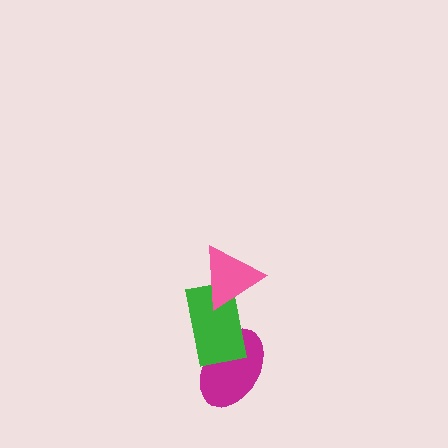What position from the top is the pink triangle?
The pink triangle is 1st from the top.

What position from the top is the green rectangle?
The green rectangle is 2nd from the top.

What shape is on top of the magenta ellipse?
The green rectangle is on top of the magenta ellipse.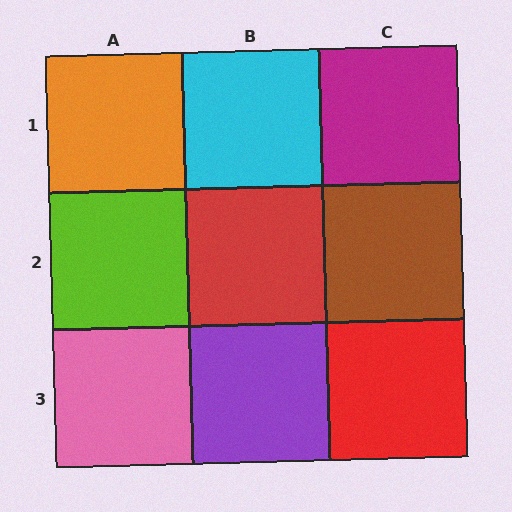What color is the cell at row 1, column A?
Orange.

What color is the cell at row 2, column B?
Red.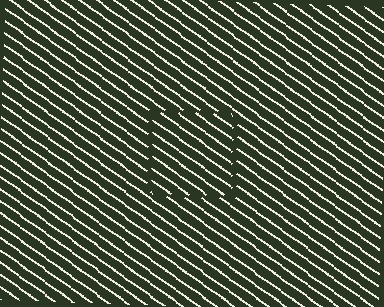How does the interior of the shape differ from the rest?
The interior of the shape contains the same grating, shifted by half a period — the contour is defined by the phase discontinuity where line-ends from the inner and outer gratings abut.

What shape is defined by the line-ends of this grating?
An illusory square. The interior of the shape contains the same grating, shifted by half a period — the contour is defined by the phase discontinuity where line-ends from the inner and outer gratings abut.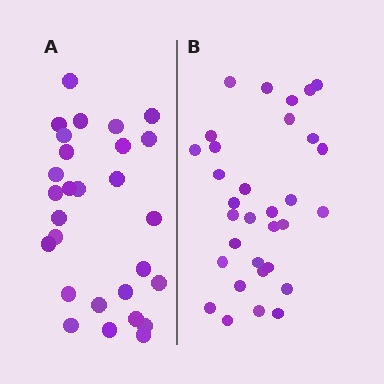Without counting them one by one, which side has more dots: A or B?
Region B (the right region) has more dots.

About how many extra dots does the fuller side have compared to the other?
Region B has about 4 more dots than region A.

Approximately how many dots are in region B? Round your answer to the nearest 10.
About 30 dots. (The exact count is 32, which rounds to 30.)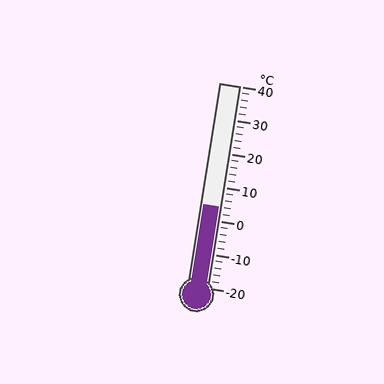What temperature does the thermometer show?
The thermometer shows approximately 4°C.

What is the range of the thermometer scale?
The thermometer scale ranges from -20°C to 40°C.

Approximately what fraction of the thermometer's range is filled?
The thermometer is filled to approximately 40% of its range.